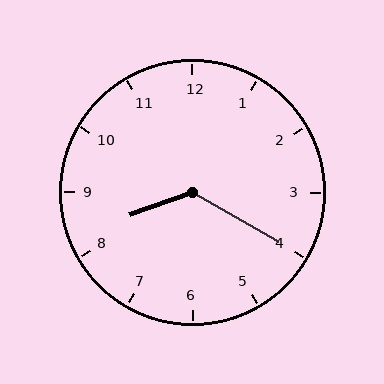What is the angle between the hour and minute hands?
Approximately 130 degrees.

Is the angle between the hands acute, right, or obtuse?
It is obtuse.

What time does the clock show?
8:20.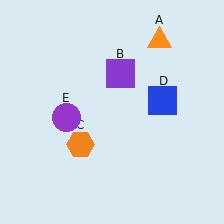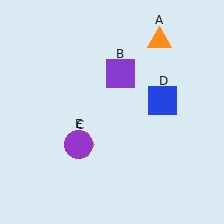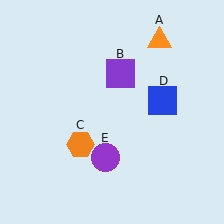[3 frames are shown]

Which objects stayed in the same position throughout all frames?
Orange triangle (object A) and purple square (object B) and orange hexagon (object C) and blue square (object D) remained stationary.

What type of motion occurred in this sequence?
The purple circle (object E) rotated counterclockwise around the center of the scene.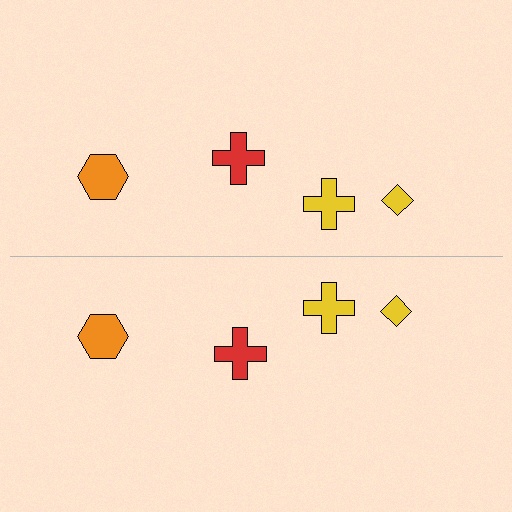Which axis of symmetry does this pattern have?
The pattern has a horizontal axis of symmetry running through the center of the image.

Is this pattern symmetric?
Yes, this pattern has bilateral (reflection) symmetry.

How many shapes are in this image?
There are 8 shapes in this image.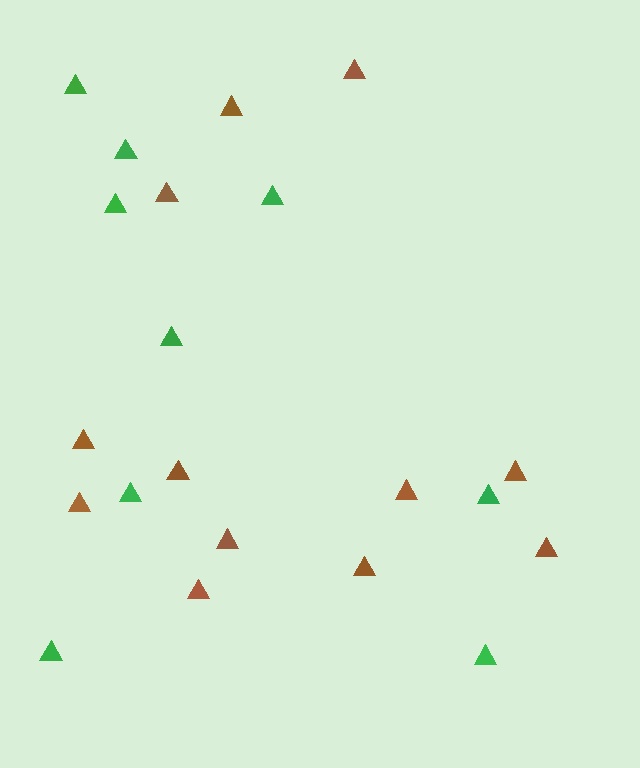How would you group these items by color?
There are 2 groups: one group of brown triangles (12) and one group of green triangles (9).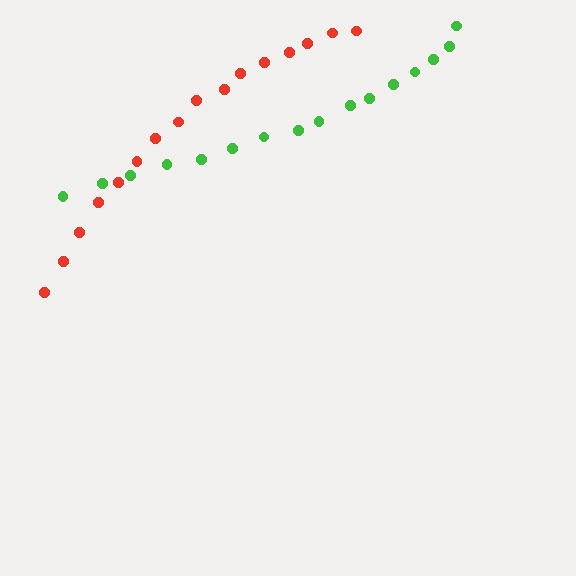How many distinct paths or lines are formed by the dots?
There are 2 distinct paths.